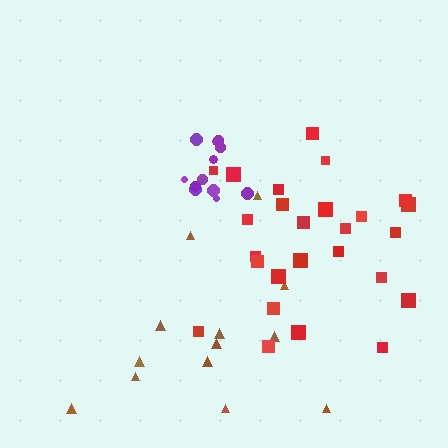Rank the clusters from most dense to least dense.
purple, red, brown.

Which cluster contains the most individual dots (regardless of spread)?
Red (26).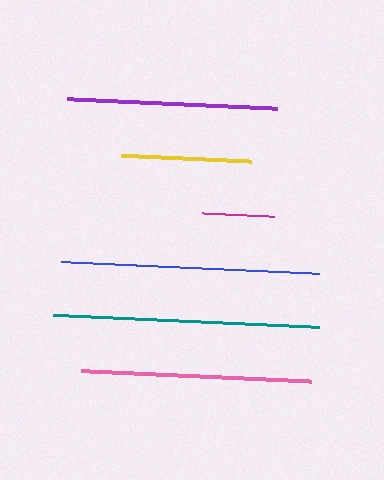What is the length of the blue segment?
The blue segment is approximately 257 pixels long.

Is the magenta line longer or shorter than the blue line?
The blue line is longer than the magenta line.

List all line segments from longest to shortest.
From longest to shortest: teal, blue, pink, purple, yellow, magenta.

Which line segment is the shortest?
The magenta line is the shortest at approximately 72 pixels.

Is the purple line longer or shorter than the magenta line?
The purple line is longer than the magenta line.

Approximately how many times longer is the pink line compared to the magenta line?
The pink line is approximately 3.2 times the length of the magenta line.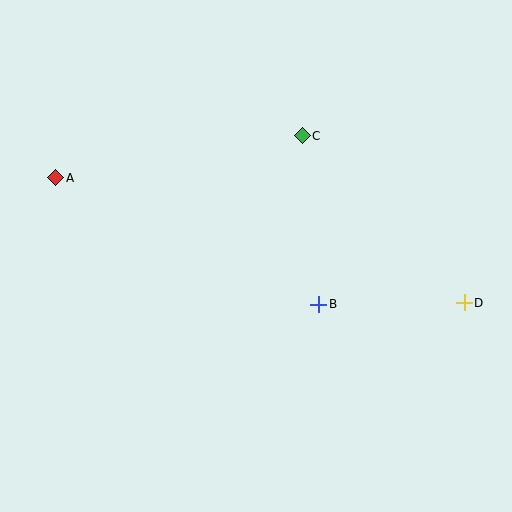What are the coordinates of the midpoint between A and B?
The midpoint between A and B is at (187, 241).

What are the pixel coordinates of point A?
Point A is at (56, 178).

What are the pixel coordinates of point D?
Point D is at (464, 303).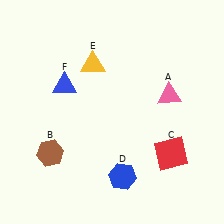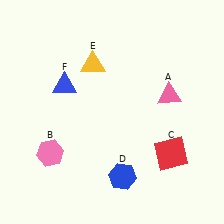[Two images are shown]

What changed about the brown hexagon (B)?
In Image 1, B is brown. In Image 2, it changed to pink.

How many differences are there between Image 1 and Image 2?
There is 1 difference between the two images.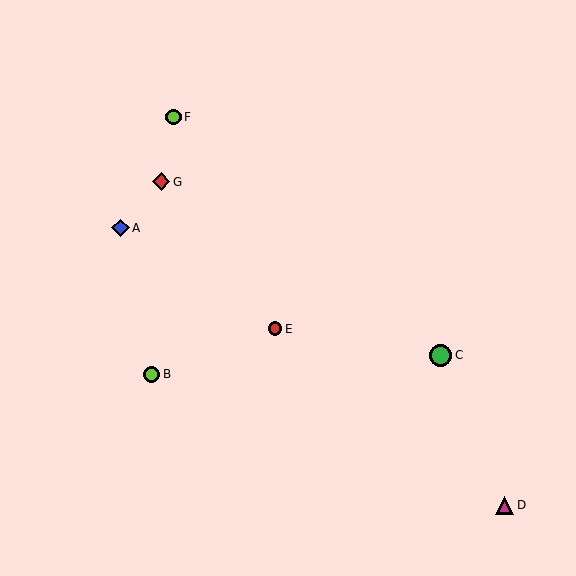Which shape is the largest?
The green circle (labeled C) is the largest.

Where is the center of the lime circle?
The center of the lime circle is at (173, 117).